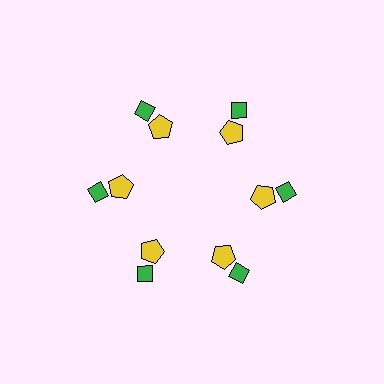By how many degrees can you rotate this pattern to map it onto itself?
The pattern maps onto itself every 60 degrees of rotation.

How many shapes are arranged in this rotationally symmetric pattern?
There are 12 shapes, arranged in 6 groups of 2.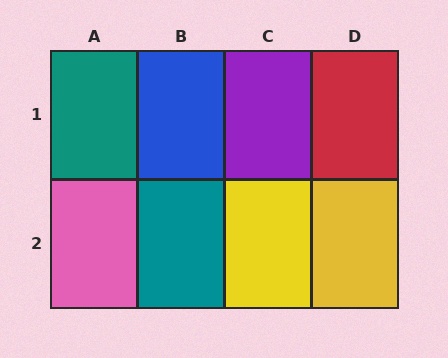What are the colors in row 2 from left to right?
Pink, teal, yellow, yellow.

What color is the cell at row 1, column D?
Red.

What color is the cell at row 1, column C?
Purple.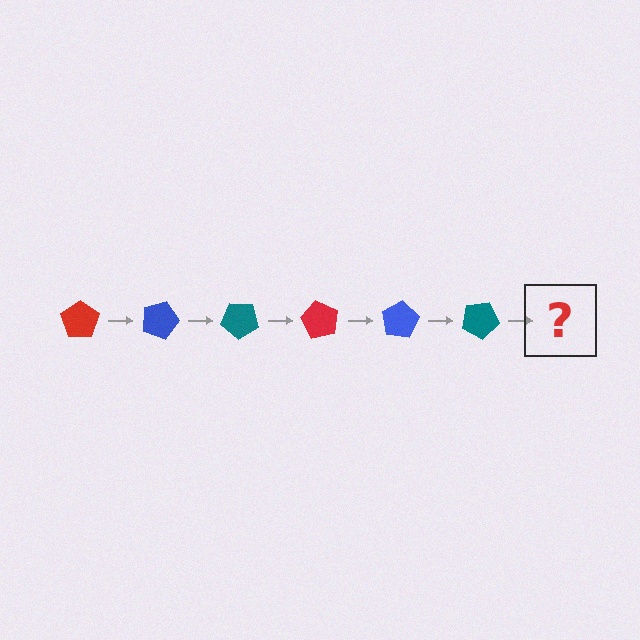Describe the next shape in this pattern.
It should be a red pentagon, rotated 120 degrees from the start.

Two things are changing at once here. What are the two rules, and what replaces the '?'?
The two rules are that it rotates 20 degrees each step and the color cycles through red, blue, and teal. The '?' should be a red pentagon, rotated 120 degrees from the start.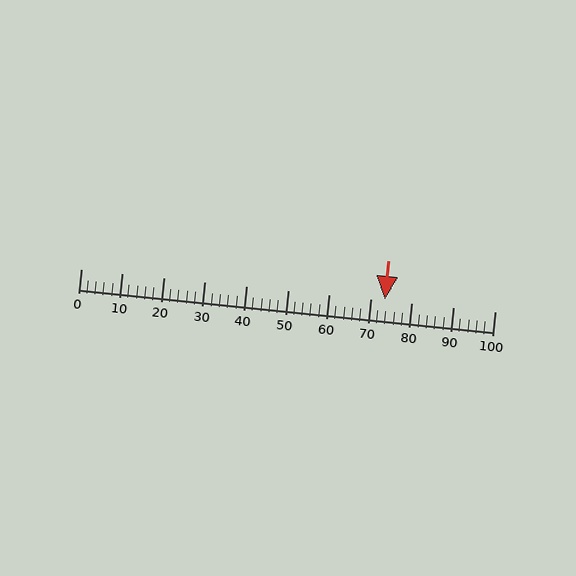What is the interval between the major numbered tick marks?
The major tick marks are spaced 10 units apart.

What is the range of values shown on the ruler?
The ruler shows values from 0 to 100.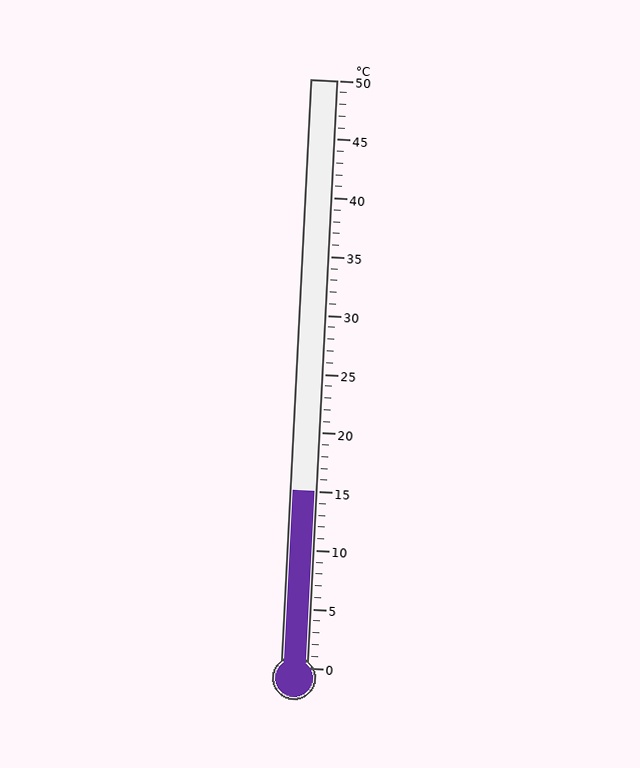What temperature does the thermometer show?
The thermometer shows approximately 15°C.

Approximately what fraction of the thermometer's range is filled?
The thermometer is filled to approximately 30% of its range.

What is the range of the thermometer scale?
The thermometer scale ranges from 0°C to 50°C.